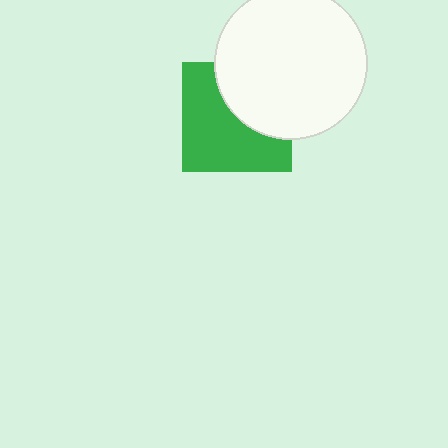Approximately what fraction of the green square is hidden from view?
Roughly 40% of the green square is hidden behind the white circle.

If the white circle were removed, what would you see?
You would see the complete green square.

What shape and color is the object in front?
The object in front is a white circle.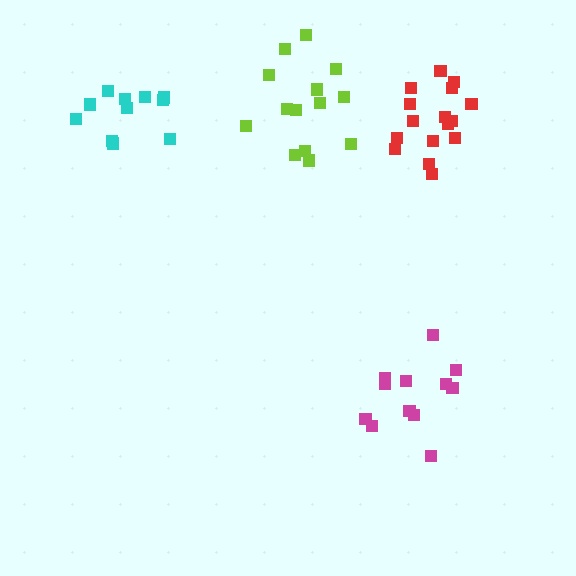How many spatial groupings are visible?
There are 4 spatial groupings.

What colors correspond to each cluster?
The clusters are colored: lime, cyan, red, magenta.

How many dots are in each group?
Group 1: 14 dots, Group 2: 11 dots, Group 3: 16 dots, Group 4: 12 dots (53 total).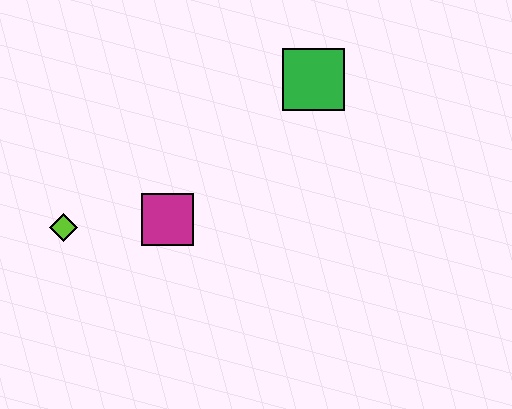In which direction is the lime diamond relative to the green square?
The lime diamond is to the left of the green square.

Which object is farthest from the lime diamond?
The green square is farthest from the lime diamond.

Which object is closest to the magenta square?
The lime diamond is closest to the magenta square.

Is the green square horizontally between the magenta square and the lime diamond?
No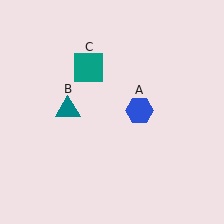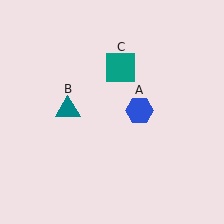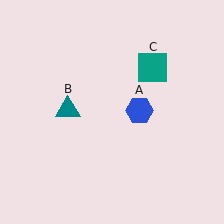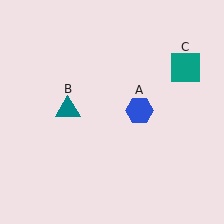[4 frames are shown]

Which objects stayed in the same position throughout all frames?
Blue hexagon (object A) and teal triangle (object B) remained stationary.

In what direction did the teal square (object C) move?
The teal square (object C) moved right.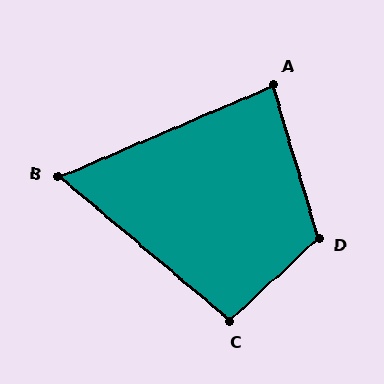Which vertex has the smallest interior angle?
B, at approximately 63 degrees.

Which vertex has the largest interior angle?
D, at approximately 117 degrees.